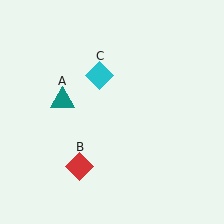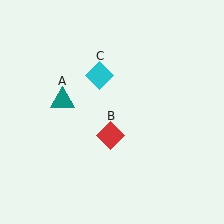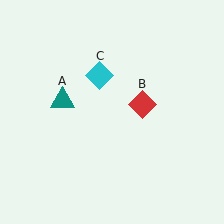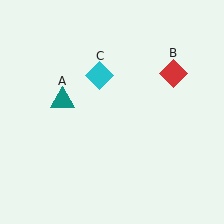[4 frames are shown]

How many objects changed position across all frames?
1 object changed position: red diamond (object B).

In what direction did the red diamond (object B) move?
The red diamond (object B) moved up and to the right.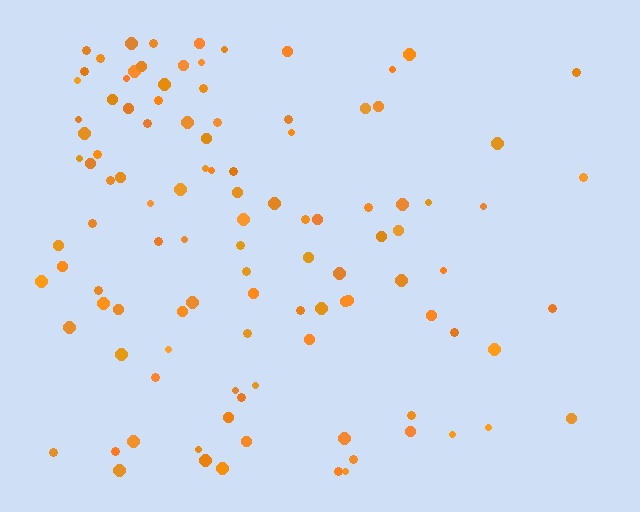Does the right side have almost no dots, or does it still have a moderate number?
Still a moderate number, just noticeably fewer than the left.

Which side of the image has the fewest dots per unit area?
The right.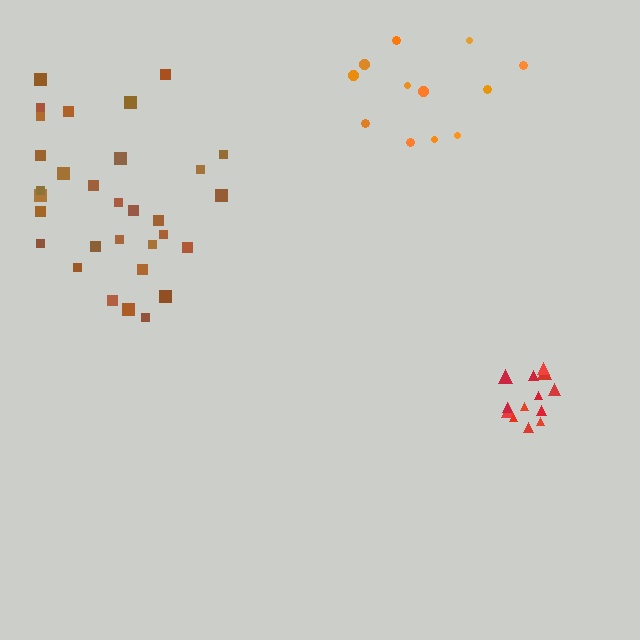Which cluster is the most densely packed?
Red.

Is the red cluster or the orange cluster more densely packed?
Red.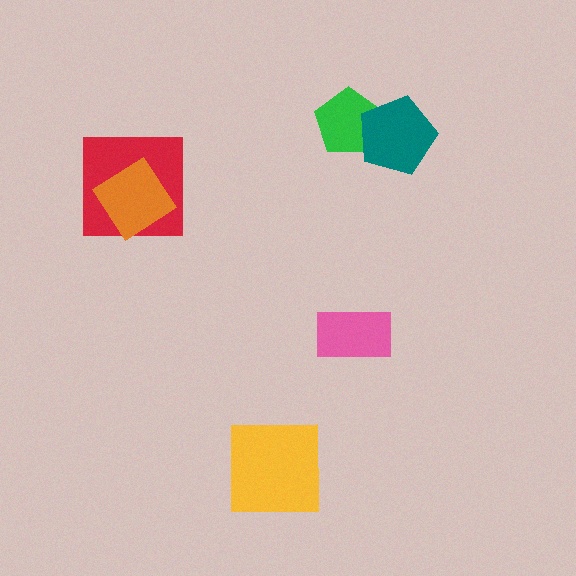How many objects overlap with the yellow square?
0 objects overlap with the yellow square.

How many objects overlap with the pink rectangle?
0 objects overlap with the pink rectangle.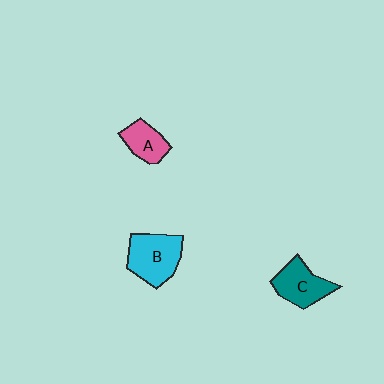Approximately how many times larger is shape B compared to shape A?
Approximately 1.7 times.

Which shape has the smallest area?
Shape A (pink).